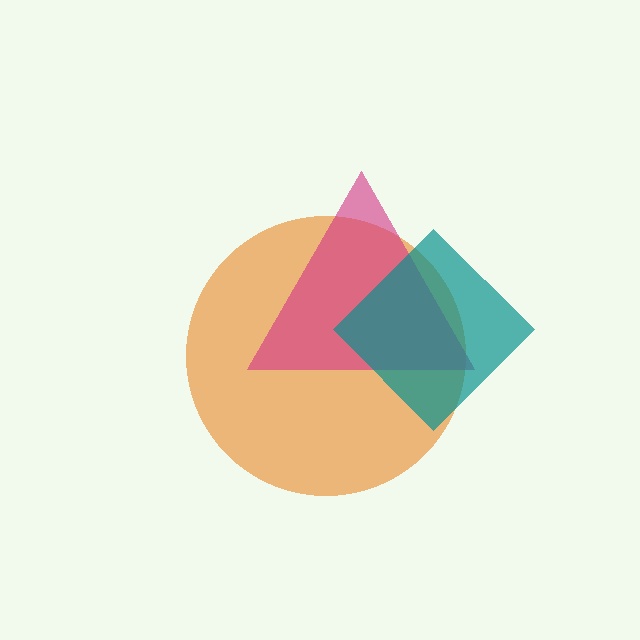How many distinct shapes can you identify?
There are 3 distinct shapes: an orange circle, a magenta triangle, a teal diamond.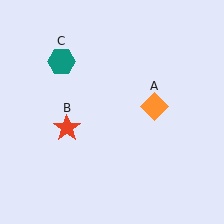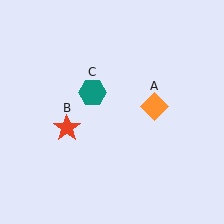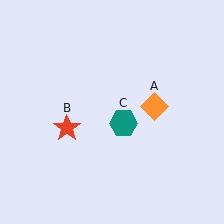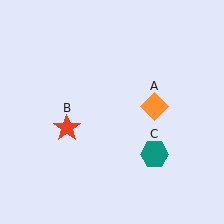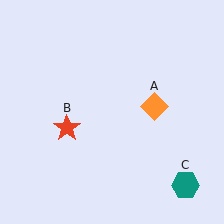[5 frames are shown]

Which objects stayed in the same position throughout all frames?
Orange diamond (object A) and red star (object B) remained stationary.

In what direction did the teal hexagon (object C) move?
The teal hexagon (object C) moved down and to the right.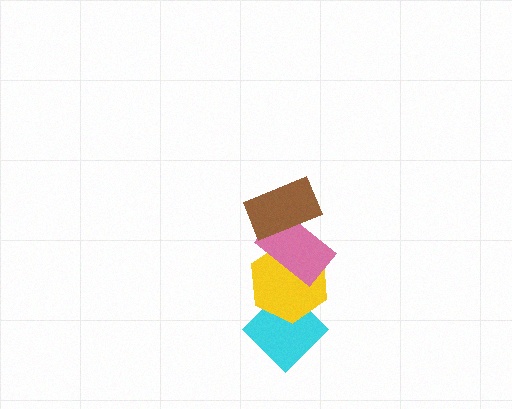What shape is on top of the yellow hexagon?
The pink rectangle is on top of the yellow hexagon.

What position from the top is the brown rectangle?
The brown rectangle is 1st from the top.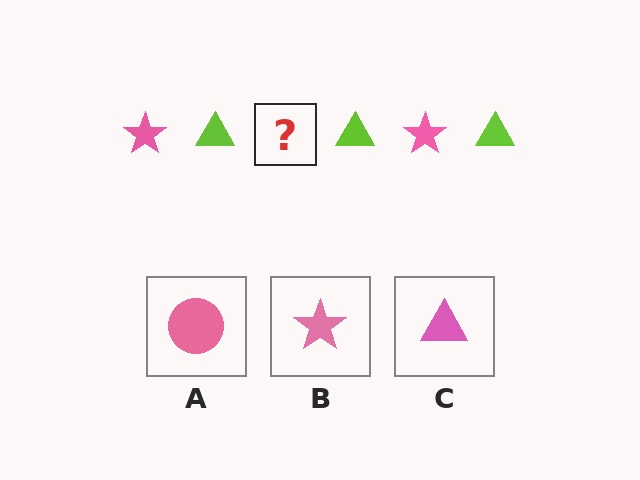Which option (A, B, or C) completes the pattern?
B.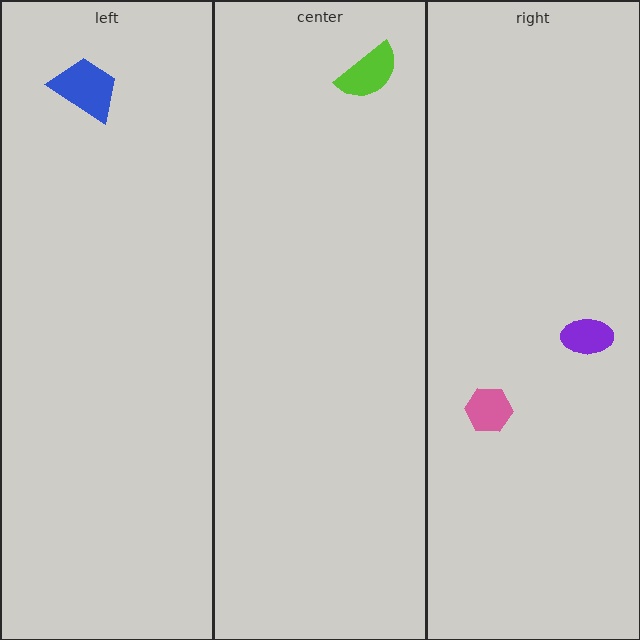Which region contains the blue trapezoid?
The left region.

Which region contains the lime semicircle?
The center region.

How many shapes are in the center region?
1.